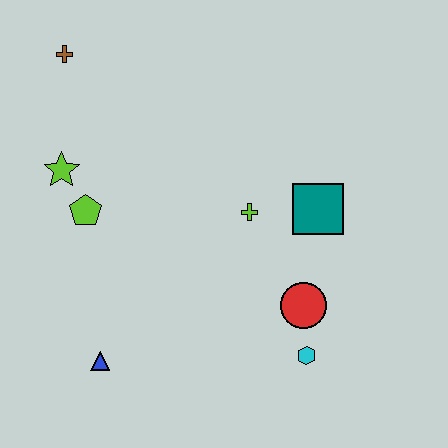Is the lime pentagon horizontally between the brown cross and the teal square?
Yes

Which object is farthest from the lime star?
The cyan hexagon is farthest from the lime star.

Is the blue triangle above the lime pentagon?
No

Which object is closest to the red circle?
The cyan hexagon is closest to the red circle.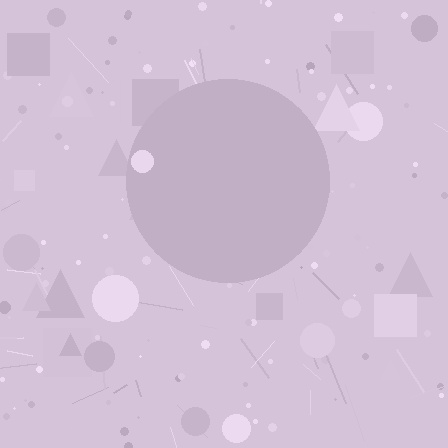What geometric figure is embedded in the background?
A circle is embedded in the background.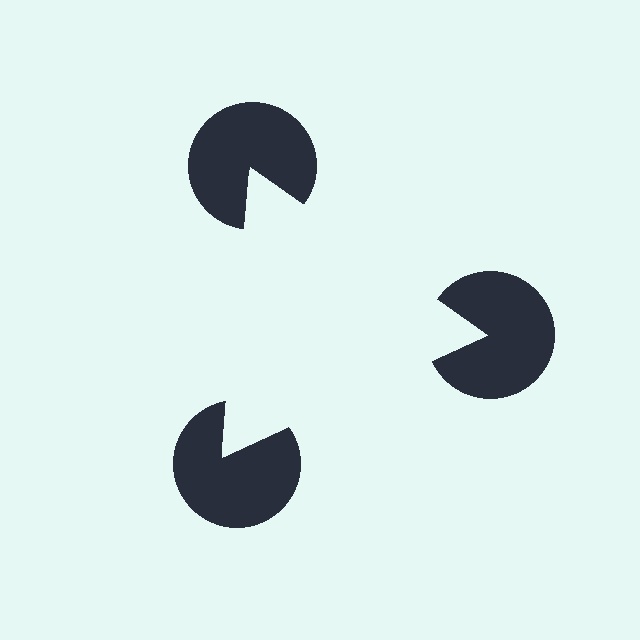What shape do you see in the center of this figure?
An illusory triangle — its edges are inferred from the aligned wedge cuts in the pac-man discs, not physically drawn.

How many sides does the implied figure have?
3 sides.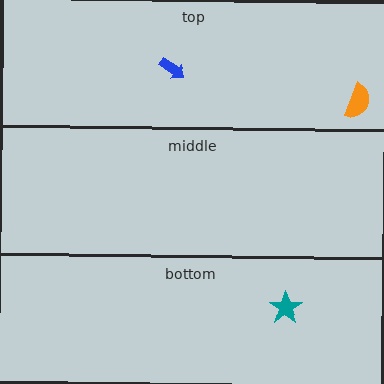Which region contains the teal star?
The bottom region.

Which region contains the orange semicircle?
The top region.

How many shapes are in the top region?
2.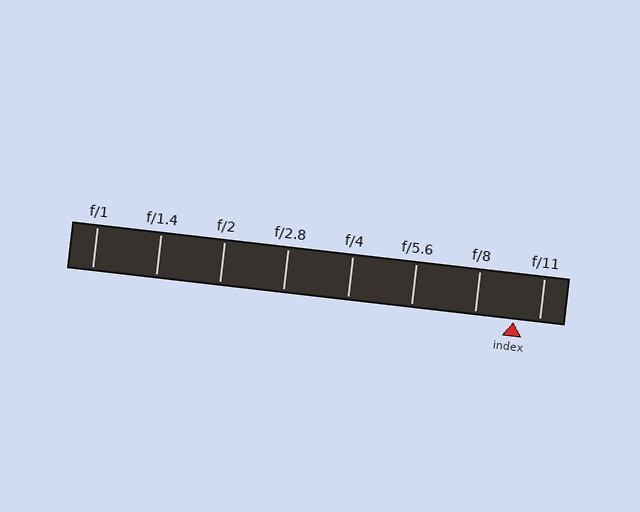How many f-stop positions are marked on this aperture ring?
There are 8 f-stop positions marked.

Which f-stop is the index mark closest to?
The index mark is closest to f/11.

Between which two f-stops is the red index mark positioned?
The index mark is between f/8 and f/11.